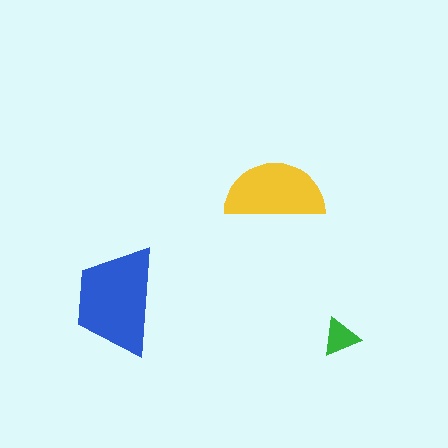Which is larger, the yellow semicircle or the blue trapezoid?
The blue trapezoid.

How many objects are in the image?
There are 3 objects in the image.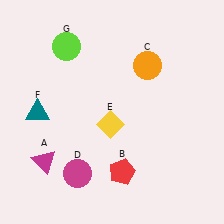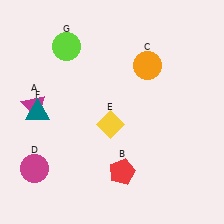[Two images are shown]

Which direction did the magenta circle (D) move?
The magenta circle (D) moved left.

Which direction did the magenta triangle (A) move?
The magenta triangle (A) moved up.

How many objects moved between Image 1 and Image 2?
2 objects moved between the two images.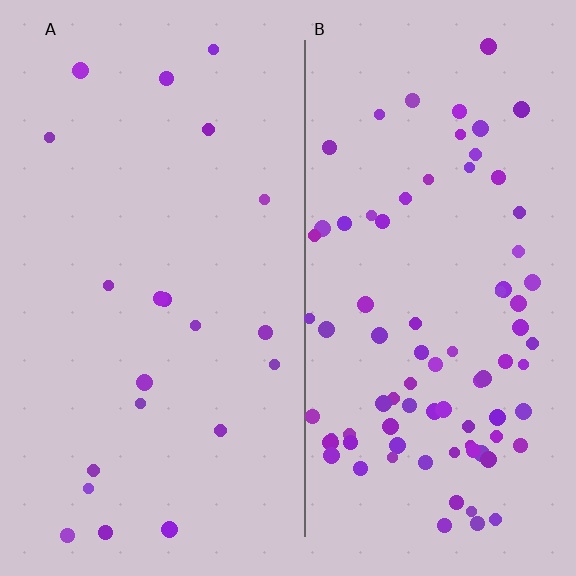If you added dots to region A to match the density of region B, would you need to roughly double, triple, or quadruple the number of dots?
Approximately quadruple.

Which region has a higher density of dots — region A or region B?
B (the right).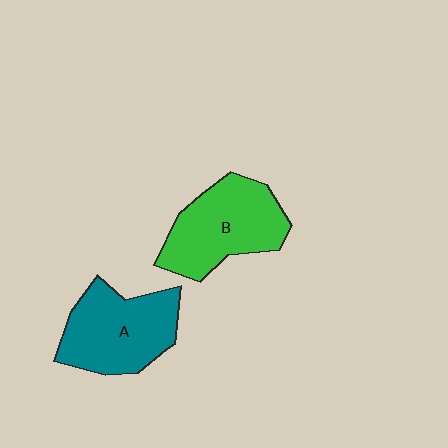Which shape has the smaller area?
Shape A (teal).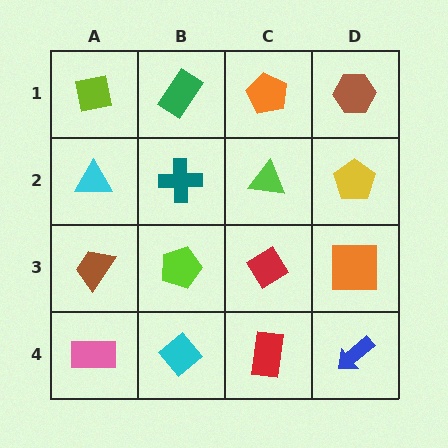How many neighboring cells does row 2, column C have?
4.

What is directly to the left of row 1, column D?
An orange pentagon.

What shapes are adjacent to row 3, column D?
A yellow pentagon (row 2, column D), a blue arrow (row 4, column D), a red diamond (row 3, column C).